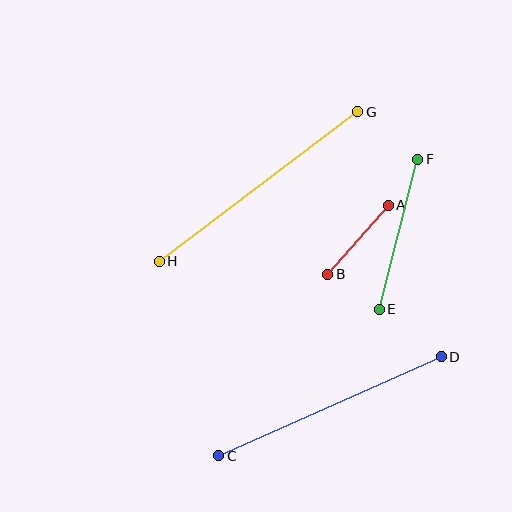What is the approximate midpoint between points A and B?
The midpoint is at approximately (358, 240) pixels.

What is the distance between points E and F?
The distance is approximately 155 pixels.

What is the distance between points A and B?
The distance is approximately 92 pixels.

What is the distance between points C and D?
The distance is approximately 243 pixels.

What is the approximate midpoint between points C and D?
The midpoint is at approximately (330, 406) pixels.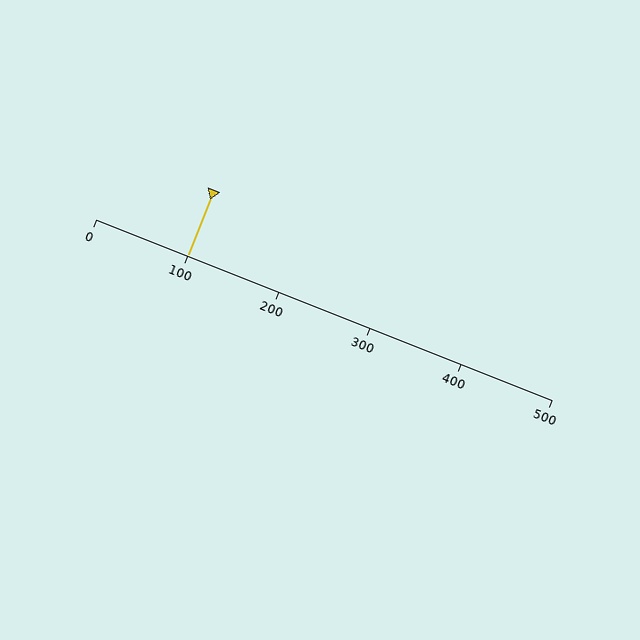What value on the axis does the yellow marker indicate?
The marker indicates approximately 100.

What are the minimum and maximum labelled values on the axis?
The axis runs from 0 to 500.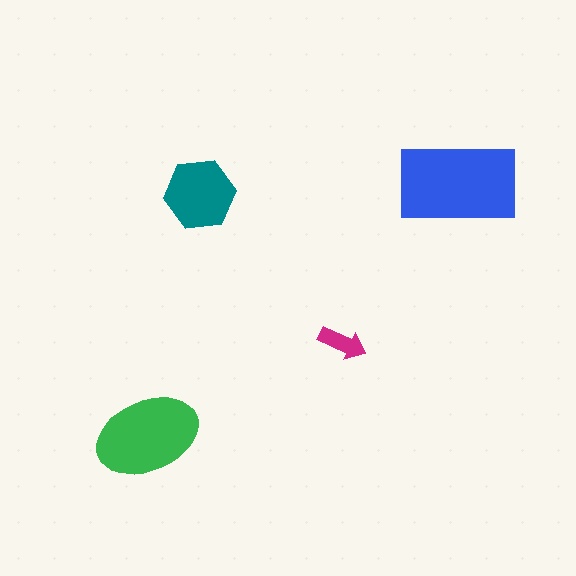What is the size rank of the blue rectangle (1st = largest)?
1st.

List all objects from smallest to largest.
The magenta arrow, the teal hexagon, the green ellipse, the blue rectangle.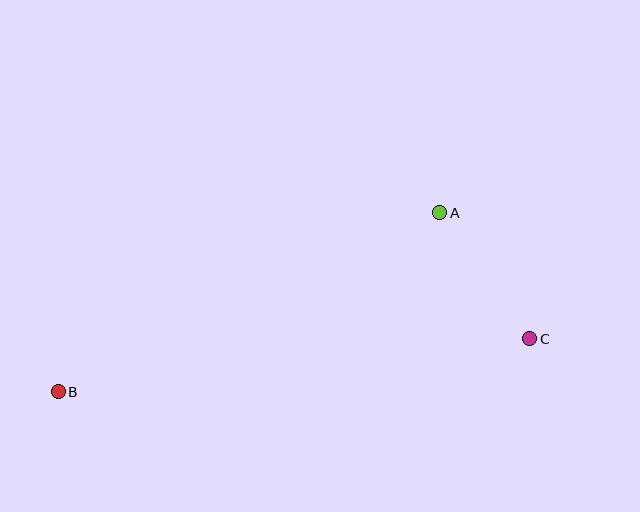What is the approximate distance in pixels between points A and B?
The distance between A and B is approximately 421 pixels.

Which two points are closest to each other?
Points A and C are closest to each other.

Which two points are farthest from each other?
Points B and C are farthest from each other.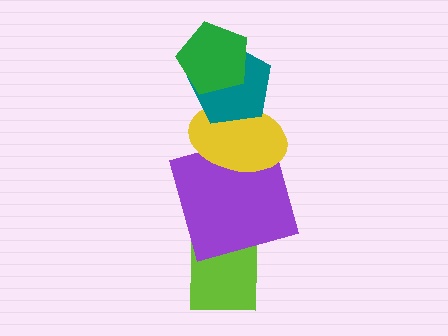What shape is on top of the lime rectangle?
The purple square is on top of the lime rectangle.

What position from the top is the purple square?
The purple square is 4th from the top.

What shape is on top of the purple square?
The yellow ellipse is on top of the purple square.